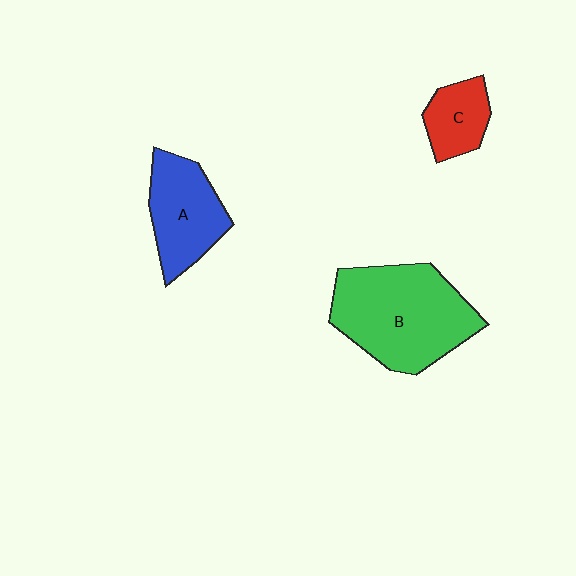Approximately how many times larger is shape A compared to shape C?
Approximately 1.7 times.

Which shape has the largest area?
Shape B (green).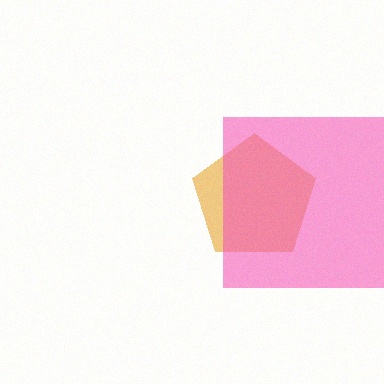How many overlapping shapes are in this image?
There are 2 overlapping shapes in the image.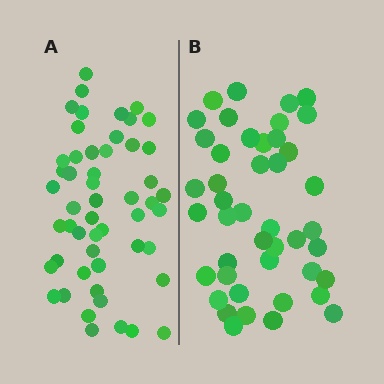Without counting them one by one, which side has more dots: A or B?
Region A (the left region) has more dots.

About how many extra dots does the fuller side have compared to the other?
Region A has roughly 8 or so more dots than region B.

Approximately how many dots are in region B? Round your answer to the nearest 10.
About 40 dots. (The exact count is 44, which rounds to 40.)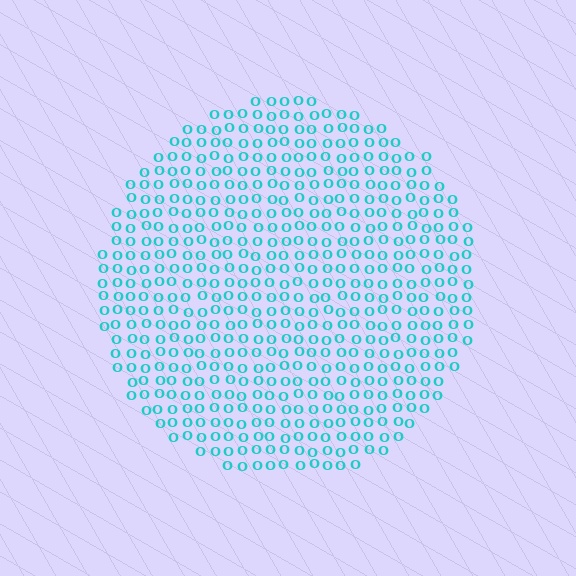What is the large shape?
The large shape is a circle.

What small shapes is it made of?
It is made of small letter O's.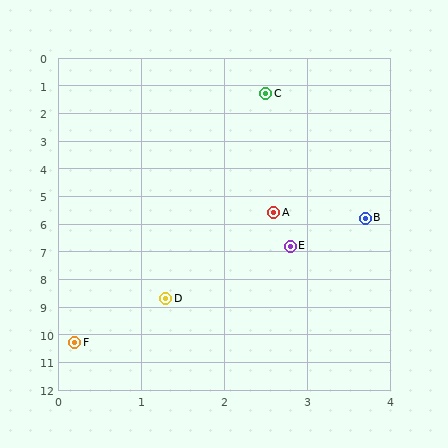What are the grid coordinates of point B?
Point B is at approximately (3.7, 5.8).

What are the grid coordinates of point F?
Point F is at approximately (0.2, 10.3).